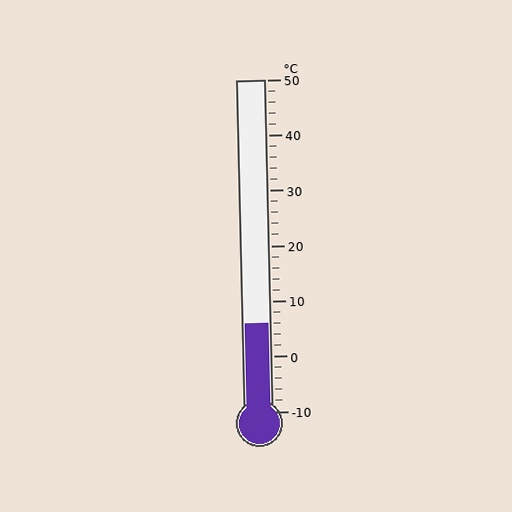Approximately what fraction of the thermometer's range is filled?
The thermometer is filled to approximately 25% of its range.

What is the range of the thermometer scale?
The thermometer scale ranges from -10°C to 50°C.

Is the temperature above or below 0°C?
The temperature is above 0°C.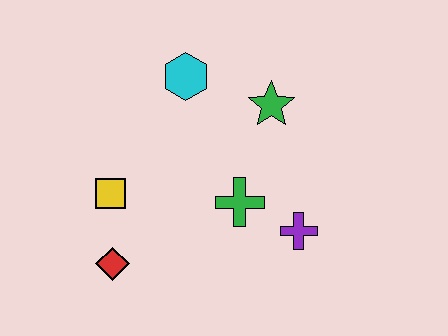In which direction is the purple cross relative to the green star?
The purple cross is below the green star.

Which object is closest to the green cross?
The purple cross is closest to the green cross.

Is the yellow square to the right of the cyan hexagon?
No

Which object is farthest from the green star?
The red diamond is farthest from the green star.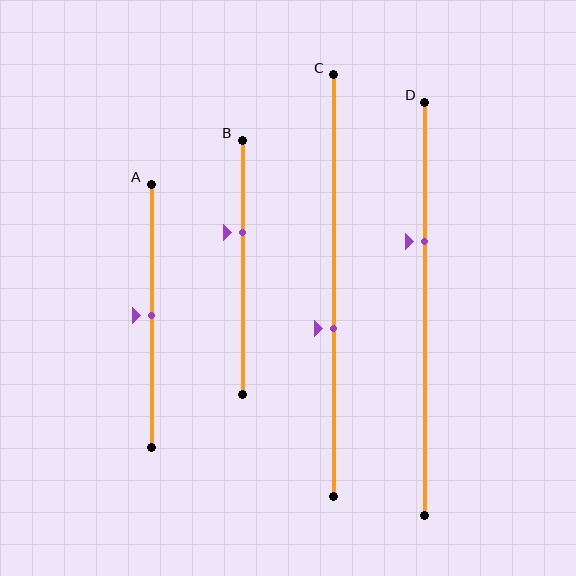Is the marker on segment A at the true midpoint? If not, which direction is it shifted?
Yes, the marker on segment A is at the true midpoint.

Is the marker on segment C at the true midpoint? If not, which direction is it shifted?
No, the marker on segment C is shifted downward by about 10% of the segment length.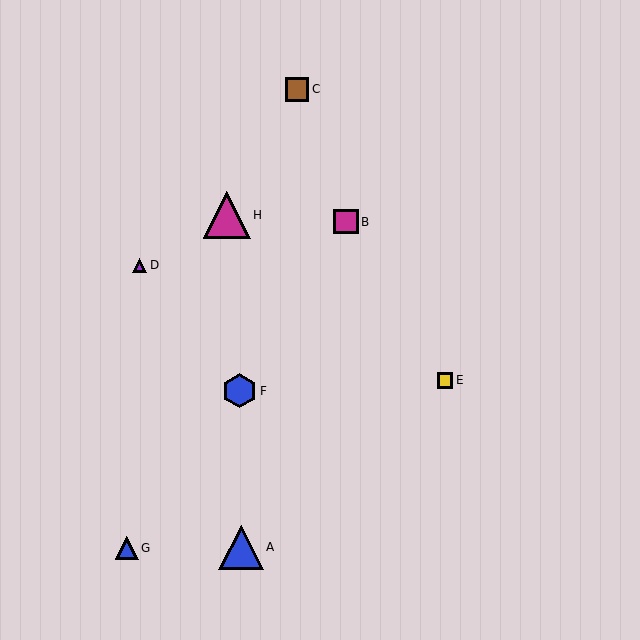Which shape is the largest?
The magenta triangle (labeled H) is the largest.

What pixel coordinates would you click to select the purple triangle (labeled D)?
Click at (140, 265) to select the purple triangle D.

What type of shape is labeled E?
Shape E is a yellow square.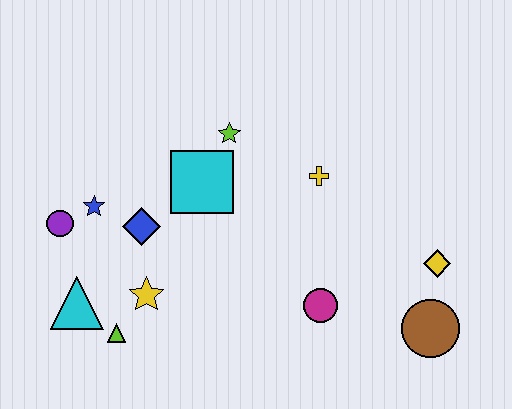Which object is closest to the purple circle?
The blue star is closest to the purple circle.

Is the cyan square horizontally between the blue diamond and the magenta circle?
Yes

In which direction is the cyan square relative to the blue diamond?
The cyan square is to the right of the blue diamond.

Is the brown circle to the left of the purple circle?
No